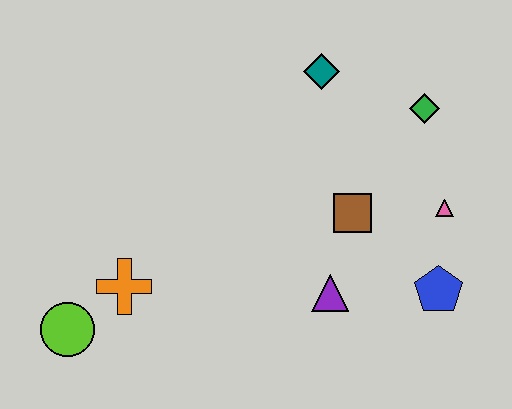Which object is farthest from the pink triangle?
The lime circle is farthest from the pink triangle.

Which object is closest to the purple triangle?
The brown square is closest to the purple triangle.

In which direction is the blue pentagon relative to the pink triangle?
The blue pentagon is below the pink triangle.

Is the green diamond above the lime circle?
Yes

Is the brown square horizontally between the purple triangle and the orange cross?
No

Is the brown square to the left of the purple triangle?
No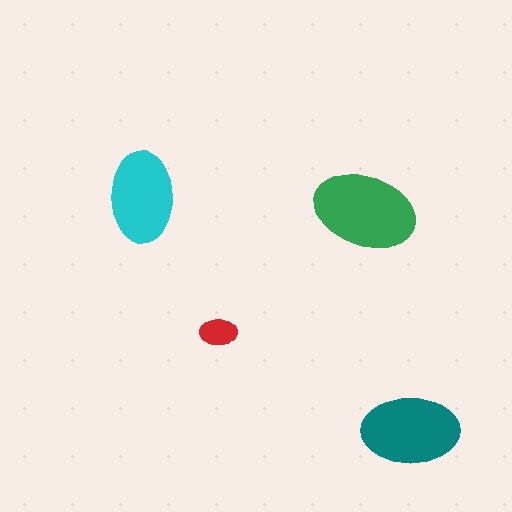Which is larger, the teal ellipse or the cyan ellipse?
The teal one.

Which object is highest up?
The cyan ellipse is topmost.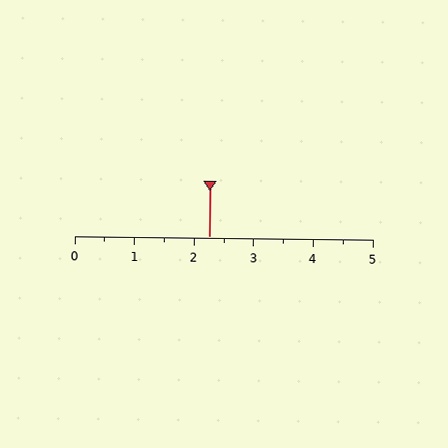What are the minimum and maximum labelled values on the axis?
The axis runs from 0 to 5.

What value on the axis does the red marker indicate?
The marker indicates approximately 2.2.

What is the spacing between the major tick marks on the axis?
The major ticks are spaced 1 apart.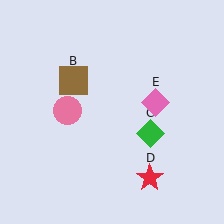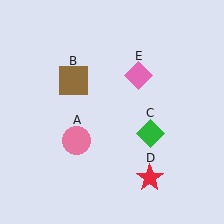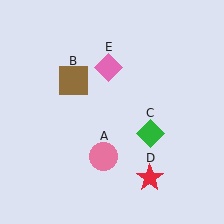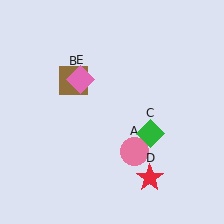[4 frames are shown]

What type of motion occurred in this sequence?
The pink circle (object A), pink diamond (object E) rotated counterclockwise around the center of the scene.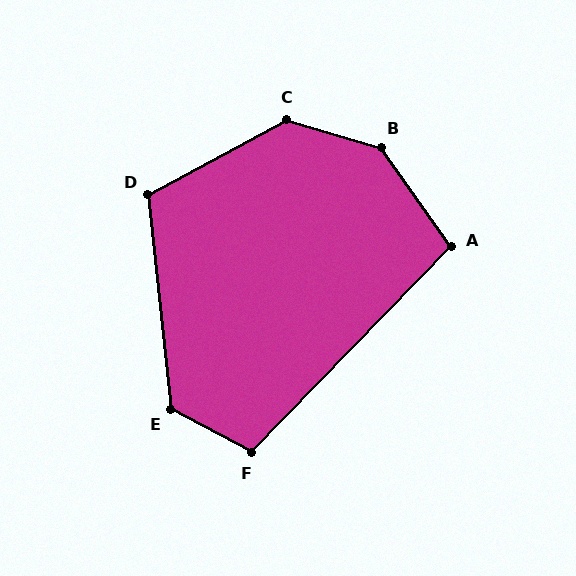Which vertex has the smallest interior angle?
A, at approximately 101 degrees.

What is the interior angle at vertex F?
Approximately 106 degrees (obtuse).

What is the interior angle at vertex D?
Approximately 112 degrees (obtuse).